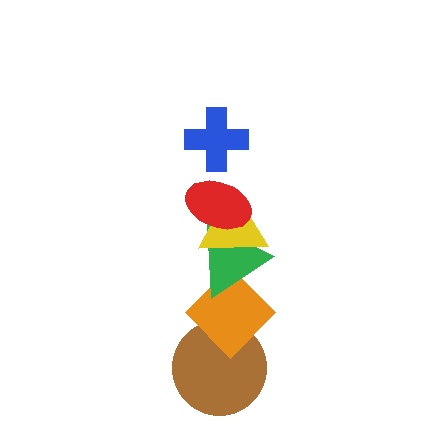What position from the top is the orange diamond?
The orange diamond is 5th from the top.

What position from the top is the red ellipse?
The red ellipse is 2nd from the top.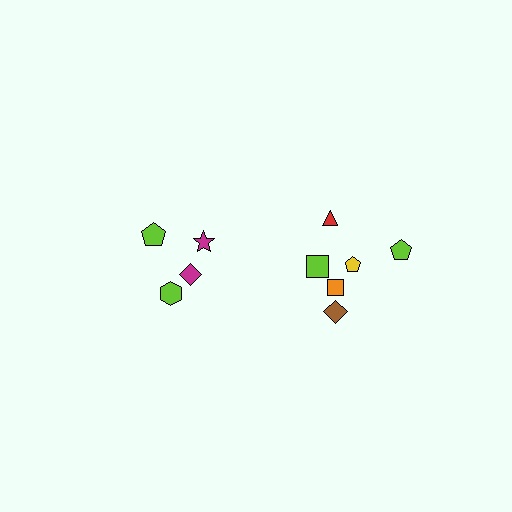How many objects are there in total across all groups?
There are 10 objects.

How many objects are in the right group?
There are 6 objects.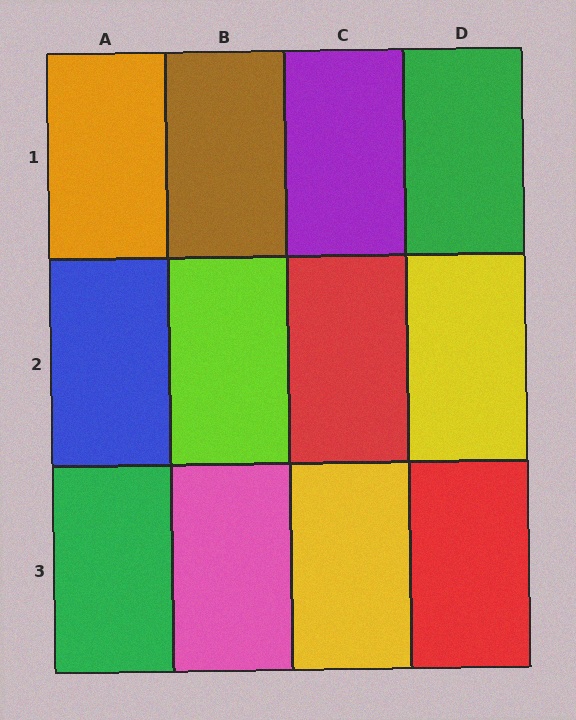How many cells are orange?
1 cell is orange.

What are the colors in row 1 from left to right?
Orange, brown, purple, green.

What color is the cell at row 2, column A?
Blue.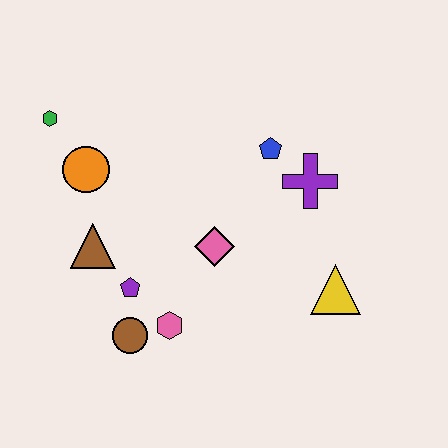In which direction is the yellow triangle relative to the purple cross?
The yellow triangle is below the purple cross.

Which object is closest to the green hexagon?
The orange circle is closest to the green hexagon.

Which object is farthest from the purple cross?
The green hexagon is farthest from the purple cross.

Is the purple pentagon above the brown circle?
Yes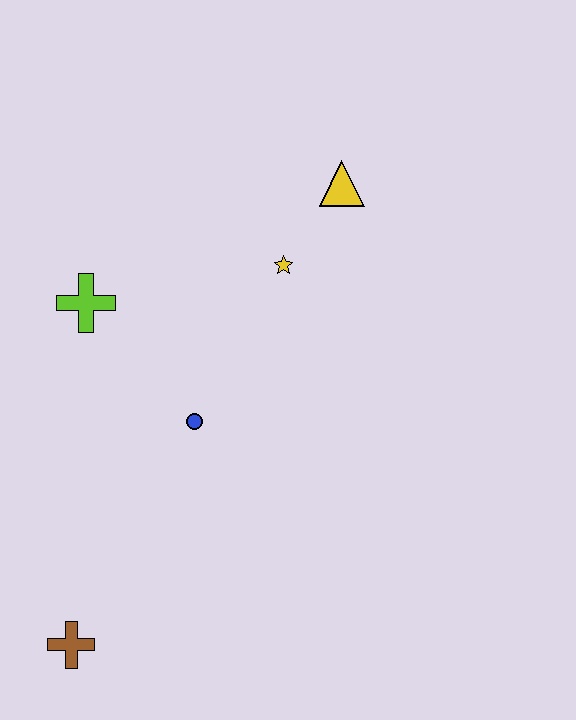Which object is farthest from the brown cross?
The yellow triangle is farthest from the brown cross.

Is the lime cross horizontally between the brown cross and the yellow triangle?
Yes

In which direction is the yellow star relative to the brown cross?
The yellow star is above the brown cross.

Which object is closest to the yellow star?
The yellow triangle is closest to the yellow star.